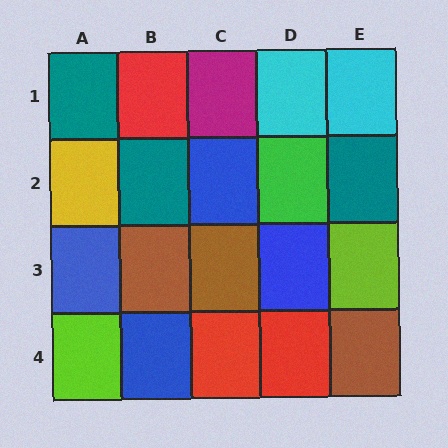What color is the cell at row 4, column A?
Lime.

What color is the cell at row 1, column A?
Teal.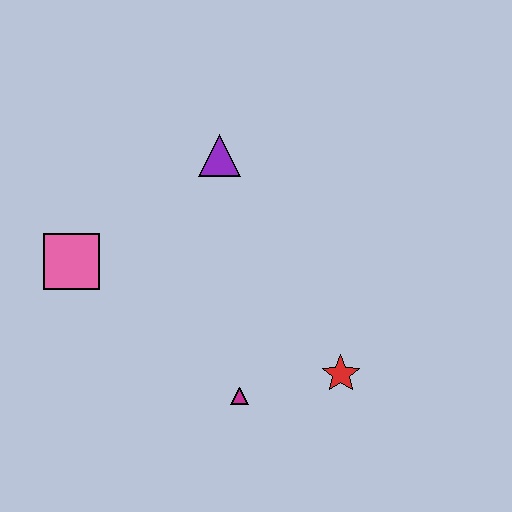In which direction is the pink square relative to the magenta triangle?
The pink square is to the left of the magenta triangle.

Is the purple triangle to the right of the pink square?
Yes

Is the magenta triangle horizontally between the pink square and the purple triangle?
No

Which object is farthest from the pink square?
The red star is farthest from the pink square.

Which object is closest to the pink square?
The purple triangle is closest to the pink square.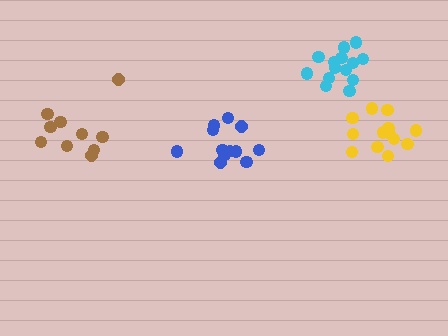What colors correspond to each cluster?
The clusters are colored: blue, brown, yellow, cyan.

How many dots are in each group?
Group 1: 12 dots, Group 2: 10 dots, Group 3: 13 dots, Group 4: 14 dots (49 total).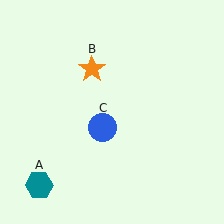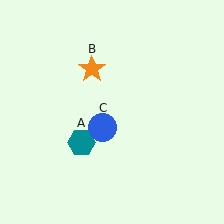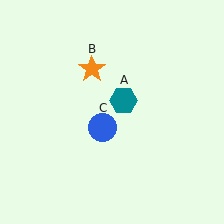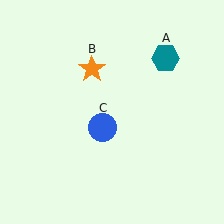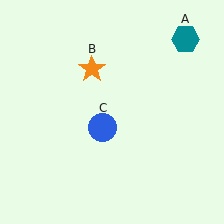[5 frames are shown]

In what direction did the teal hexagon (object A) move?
The teal hexagon (object A) moved up and to the right.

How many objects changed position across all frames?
1 object changed position: teal hexagon (object A).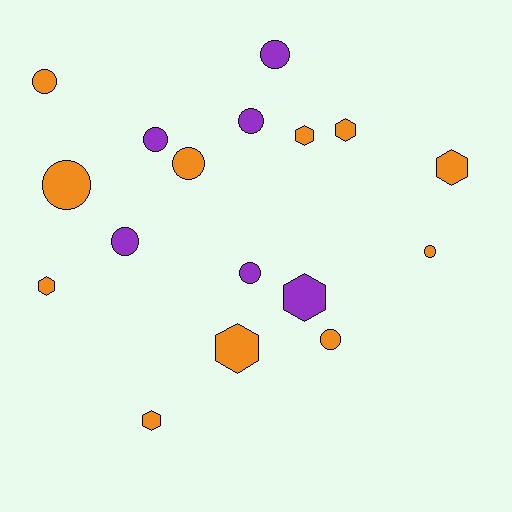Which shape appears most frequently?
Circle, with 10 objects.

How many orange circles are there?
There are 5 orange circles.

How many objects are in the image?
There are 17 objects.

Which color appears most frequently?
Orange, with 11 objects.